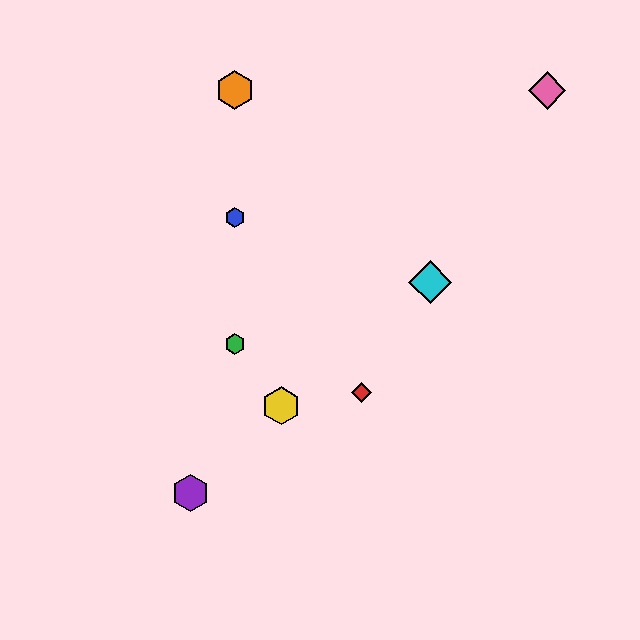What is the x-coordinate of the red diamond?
The red diamond is at x≈362.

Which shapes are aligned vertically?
The blue hexagon, the green hexagon, the orange hexagon are aligned vertically.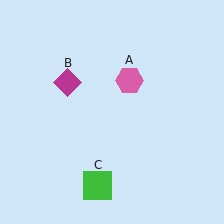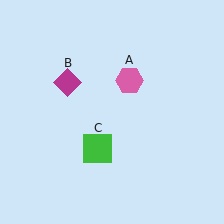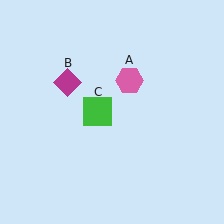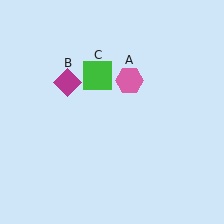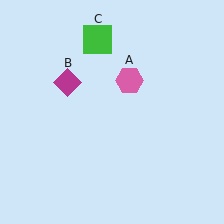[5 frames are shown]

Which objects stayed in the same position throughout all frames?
Pink hexagon (object A) and magenta diamond (object B) remained stationary.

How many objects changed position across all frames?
1 object changed position: green square (object C).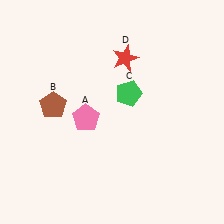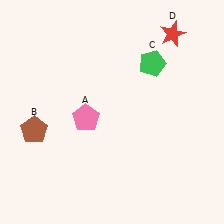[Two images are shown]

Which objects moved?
The objects that moved are: the brown pentagon (B), the green pentagon (C), the red star (D).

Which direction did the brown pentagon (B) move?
The brown pentagon (B) moved down.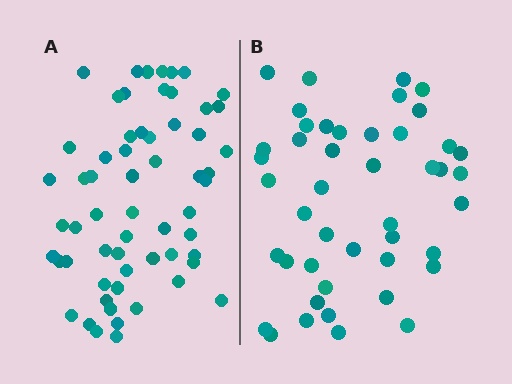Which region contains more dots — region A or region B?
Region A (the left region) has more dots.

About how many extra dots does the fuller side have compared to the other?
Region A has approximately 15 more dots than region B.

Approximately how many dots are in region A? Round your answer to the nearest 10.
About 60 dots.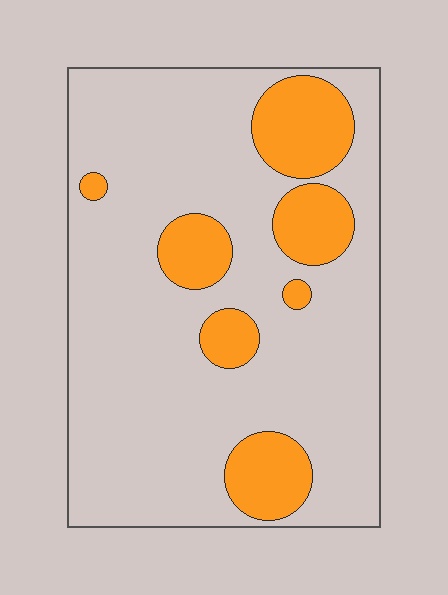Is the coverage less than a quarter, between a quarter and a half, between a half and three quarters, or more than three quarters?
Less than a quarter.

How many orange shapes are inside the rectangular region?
7.